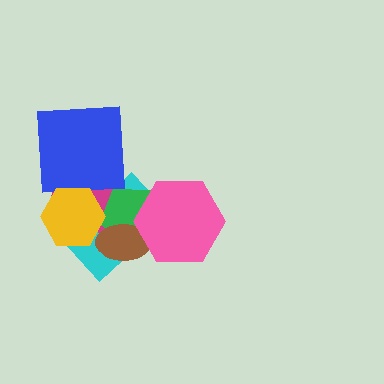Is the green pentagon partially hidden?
Yes, it is partially covered by another shape.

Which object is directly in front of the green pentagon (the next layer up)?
The yellow hexagon is directly in front of the green pentagon.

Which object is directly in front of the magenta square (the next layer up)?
The green pentagon is directly in front of the magenta square.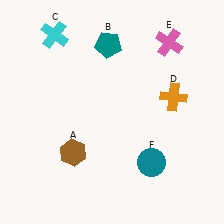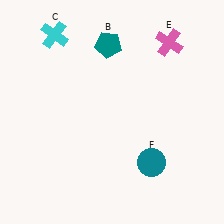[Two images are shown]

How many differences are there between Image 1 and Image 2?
There are 2 differences between the two images.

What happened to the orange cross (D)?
The orange cross (D) was removed in Image 2. It was in the top-right area of Image 1.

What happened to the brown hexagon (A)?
The brown hexagon (A) was removed in Image 2. It was in the bottom-left area of Image 1.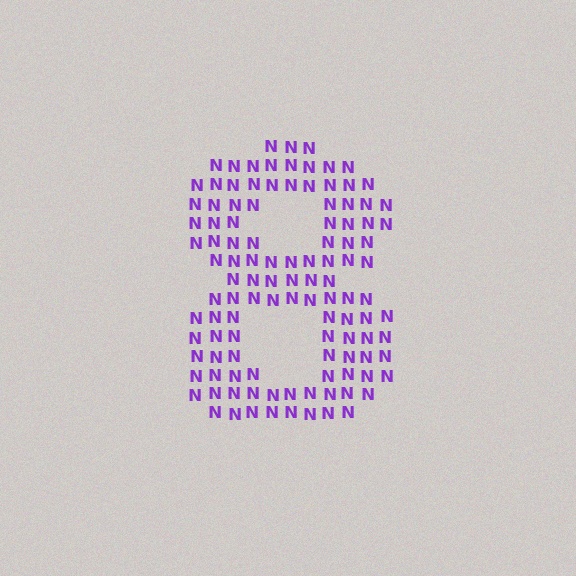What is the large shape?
The large shape is the digit 8.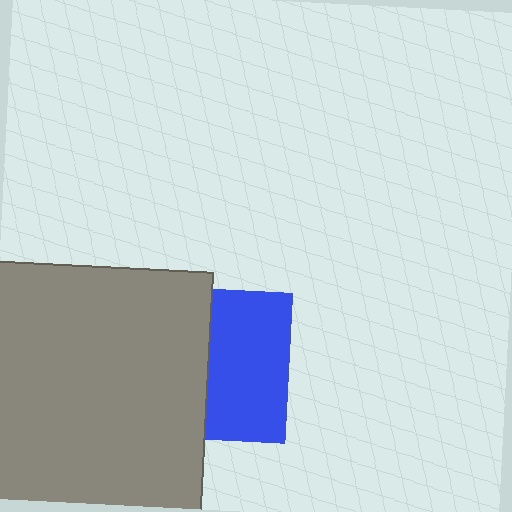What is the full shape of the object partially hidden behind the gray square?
The partially hidden object is a blue square.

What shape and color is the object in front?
The object in front is a gray square.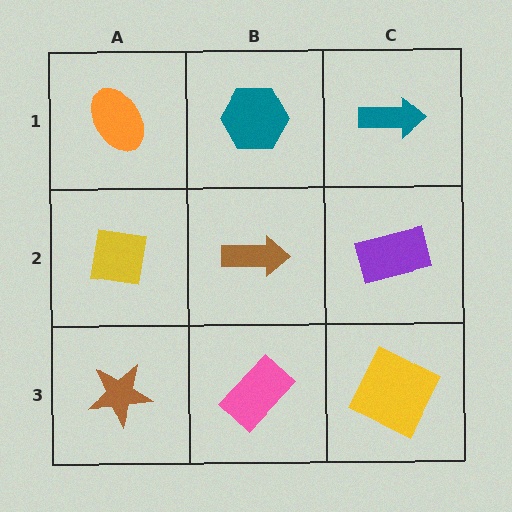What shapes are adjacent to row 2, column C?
A teal arrow (row 1, column C), a yellow square (row 3, column C), a brown arrow (row 2, column B).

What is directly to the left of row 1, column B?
An orange ellipse.